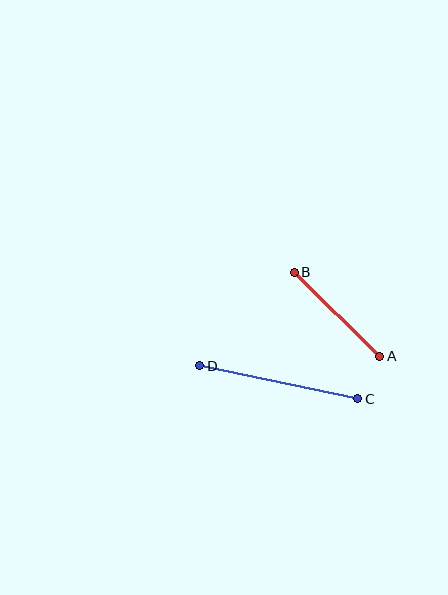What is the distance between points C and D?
The distance is approximately 161 pixels.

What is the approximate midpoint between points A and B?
The midpoint is at approximately (337, 314) pixels.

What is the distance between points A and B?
The distance is approximately 120 pixels.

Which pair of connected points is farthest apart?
Points C and D are farthest apart.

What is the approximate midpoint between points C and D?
The midpoint is at approximately (279, 382) pixels.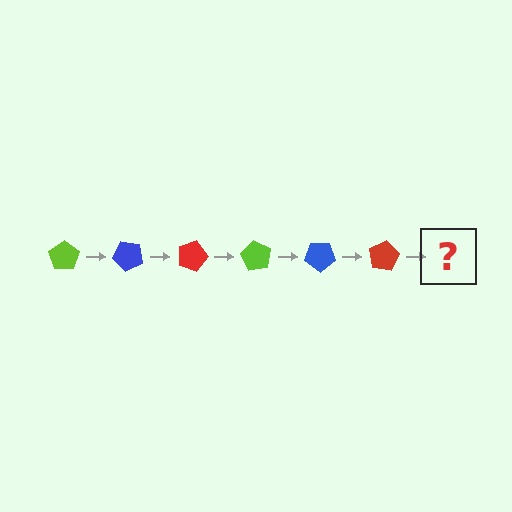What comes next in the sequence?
The next element should be a lime pentagon, rotated 270 degrees from the start.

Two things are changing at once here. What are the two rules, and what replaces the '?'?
The two rules are that it rotates 45 degrees each step and the color cycles through lime, blue, and red. The '?' should be a lime pentagon, rotated 270 degrees from the start.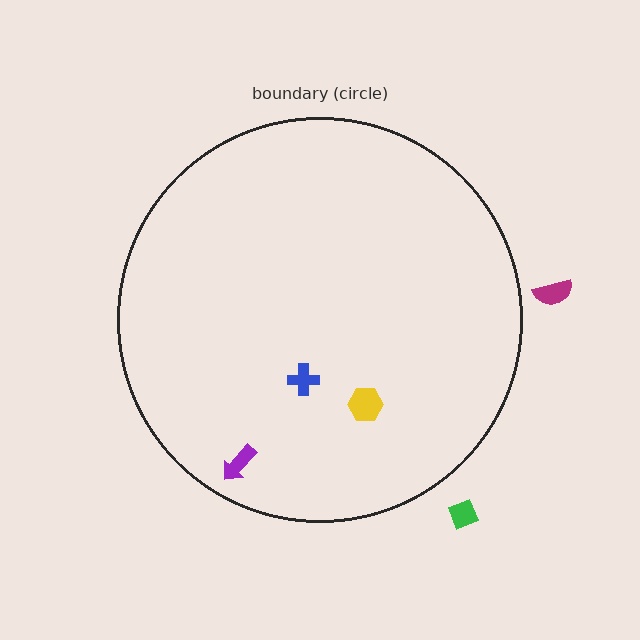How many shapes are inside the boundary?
3 inside, 2 outside.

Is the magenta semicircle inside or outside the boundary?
Outside.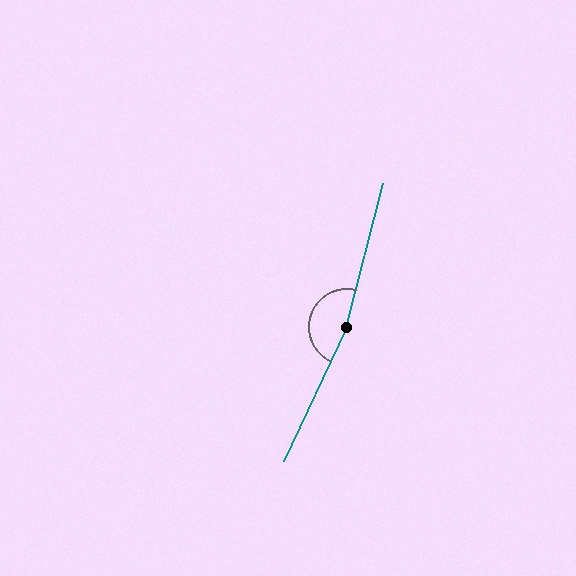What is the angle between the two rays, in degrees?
Approximately 169 degrees.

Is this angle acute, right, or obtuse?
It is obtuse.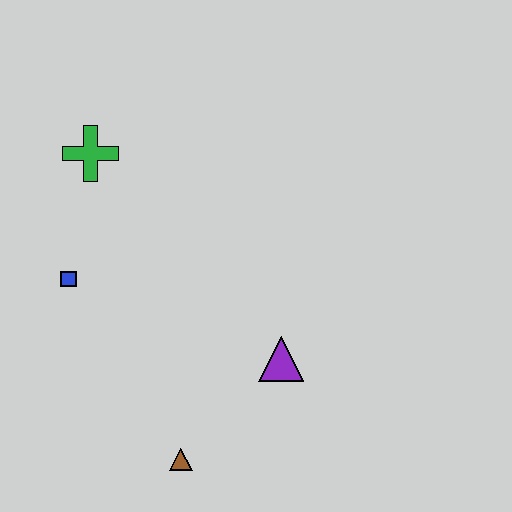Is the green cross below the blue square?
No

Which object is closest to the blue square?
The green cross is closest to the blue square.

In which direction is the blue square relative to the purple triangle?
The blue square is to the left of the purple triangle.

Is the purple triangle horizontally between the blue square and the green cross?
No